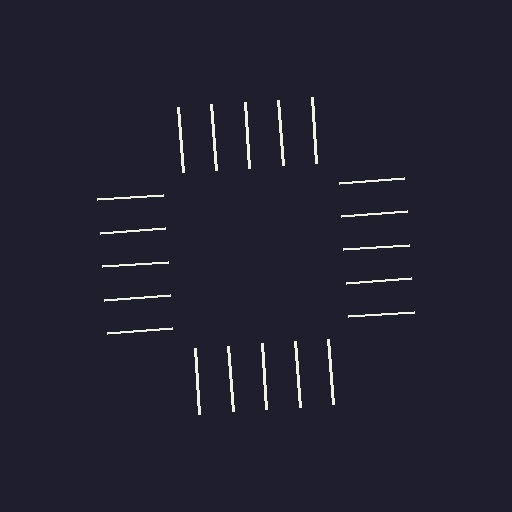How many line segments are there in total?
20 — 5 along each of the 4 edges.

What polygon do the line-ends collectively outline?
An illusory square — the line segments terminate on its edges but no continuous stroke is drawn.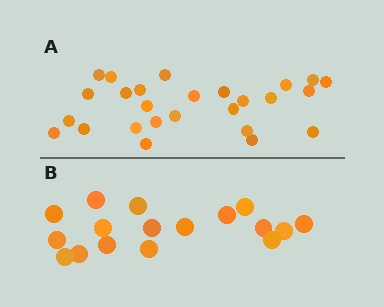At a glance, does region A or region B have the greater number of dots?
Region A (the top region) has more dots.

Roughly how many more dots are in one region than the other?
Region A has roughly 8 or so more dots than region B.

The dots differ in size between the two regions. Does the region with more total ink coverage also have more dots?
No. Region B has more total ink coverage because its dots are larger, but region A actually contains more individual dots. Total area can be misleading — the number of items is what matters here.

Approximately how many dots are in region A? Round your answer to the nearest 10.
About 30 dots. (The exact count is 26, which rounds to 30.)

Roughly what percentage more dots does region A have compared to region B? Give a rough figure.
About 55% more.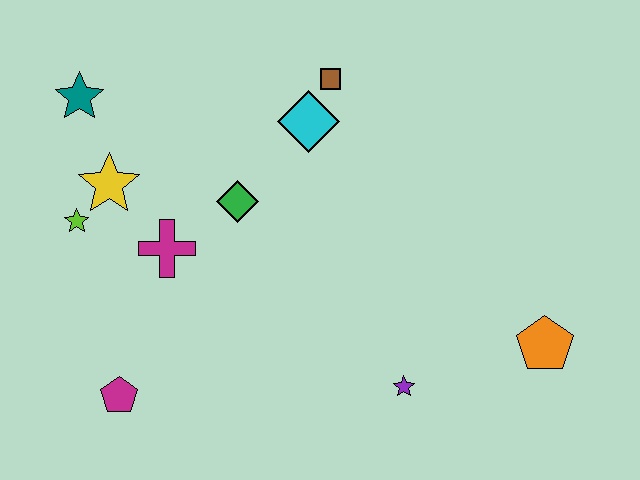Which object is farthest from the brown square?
The magenta pentagon is farthest from the brown square.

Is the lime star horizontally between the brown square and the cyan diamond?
No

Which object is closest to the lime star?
The yellow star is closest to the lime star.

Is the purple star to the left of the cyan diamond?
No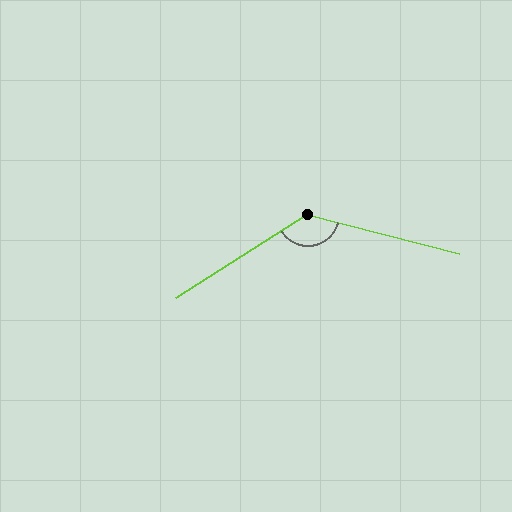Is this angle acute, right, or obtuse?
It is obtuse.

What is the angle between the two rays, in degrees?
Approximately 133 degrees.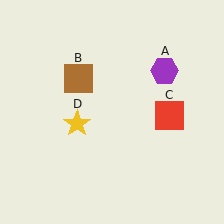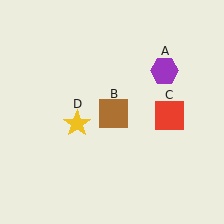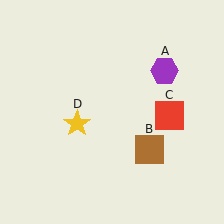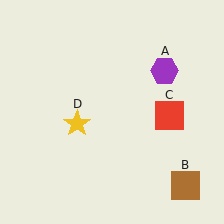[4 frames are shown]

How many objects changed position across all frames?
1 object changed position: brown square (object B).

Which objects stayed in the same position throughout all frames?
Purple hexagon (object A) and red square (object C) and yellow star (object D) remained stationary.